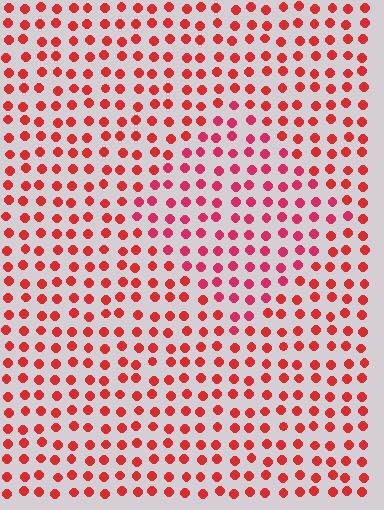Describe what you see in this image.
The image is filled with small red elements in a uniform arrangement. A diamond-shaped region is visible where the elements are tinted to a slightly different hue, forming a subtle color boundary.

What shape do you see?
I see a diamond.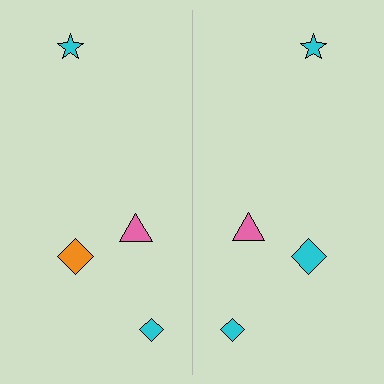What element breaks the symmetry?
The cyan diamond on the right side breaks the symmetry — its mirror counterpart is orange.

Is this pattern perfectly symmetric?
No, the pattern is not perfectly symmetric. The cyan diamond on the right side breaks the symmetry — its mirror counterpart is orange.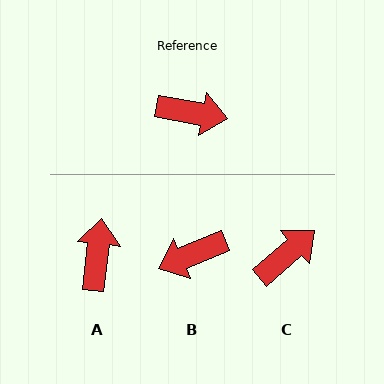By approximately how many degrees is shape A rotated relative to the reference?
Approximately 93 degrees counter-clockwise.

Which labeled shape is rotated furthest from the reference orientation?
B, about 147 degrees away.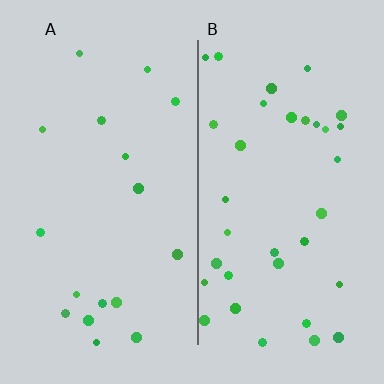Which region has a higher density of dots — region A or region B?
B (the right).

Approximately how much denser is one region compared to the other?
Approximately 2.0× — region B over region A.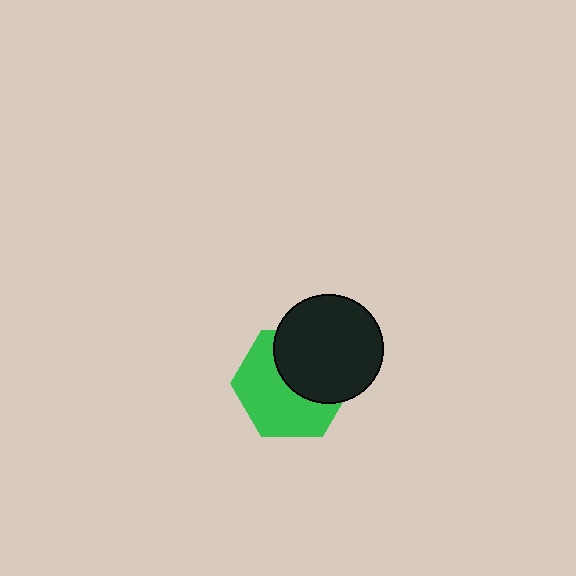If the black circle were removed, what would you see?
You would see the complete green hexagon.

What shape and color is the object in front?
The object in front is a black circle.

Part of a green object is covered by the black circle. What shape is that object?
It is a hexagon.